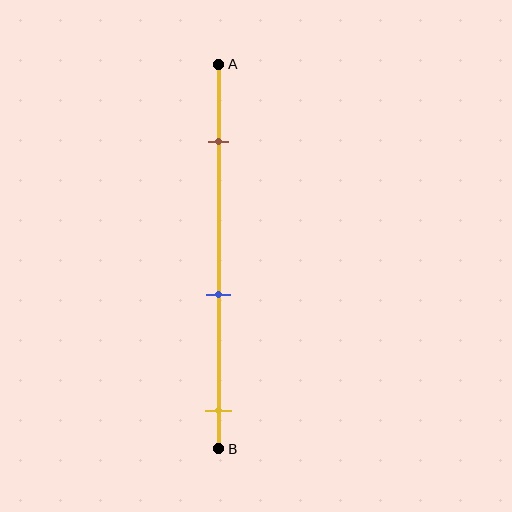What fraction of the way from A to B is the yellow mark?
The yellow mark is approximately 90% (0.9) of the way from A to B.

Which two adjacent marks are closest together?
The blue and yellow marks are the closest adjacent pair.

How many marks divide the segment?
There are 3 marks dividing the segment.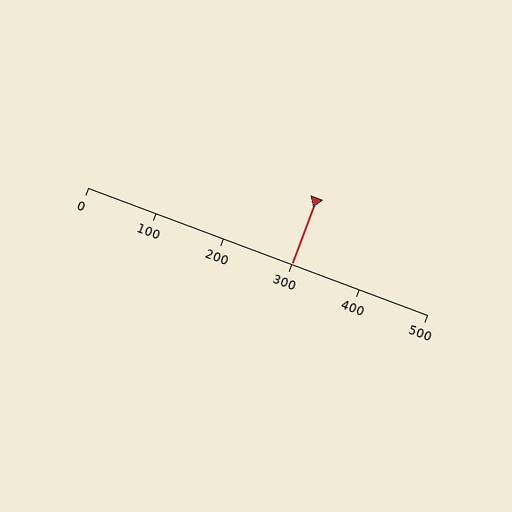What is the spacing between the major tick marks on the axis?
The major ticks are spaced 100 apart.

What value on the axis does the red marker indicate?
The marker indicates approximately 300.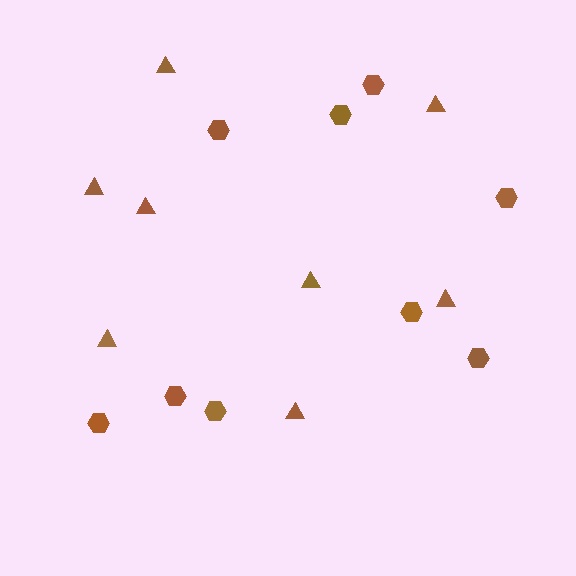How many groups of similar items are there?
There are 2 groups: one group of triangles (8) and one group of hexagons (9).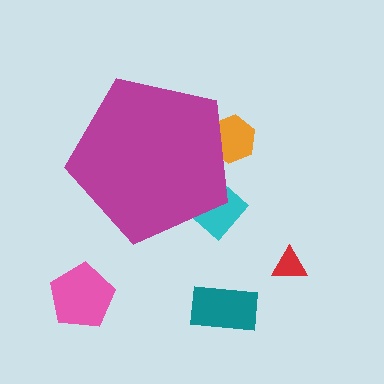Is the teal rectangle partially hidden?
No, the teal rectangle is fully visible.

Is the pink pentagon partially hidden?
No, the pink pentagon is fully visible.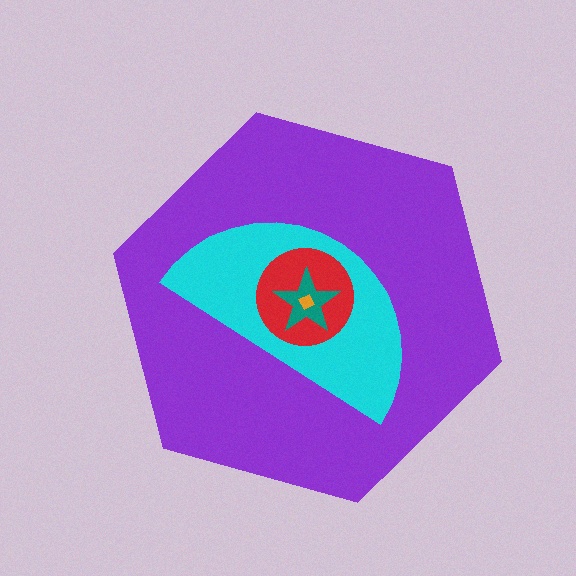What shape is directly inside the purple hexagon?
The cyan semicircle.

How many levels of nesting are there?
5.